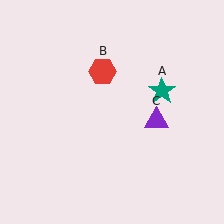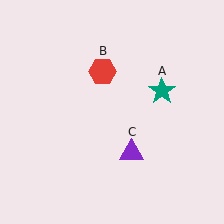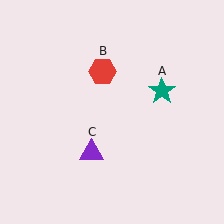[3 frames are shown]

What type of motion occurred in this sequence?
The purple triangle (object C) rotated clockwise around the center of the scene.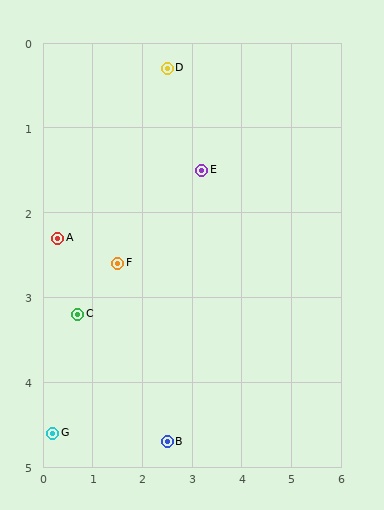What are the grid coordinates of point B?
Point B is at approximately (2.5, 4.7).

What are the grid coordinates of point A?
Point A is at approximately (0.3, 2.3).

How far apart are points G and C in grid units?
Points G and C are about 1.5 grid units apart.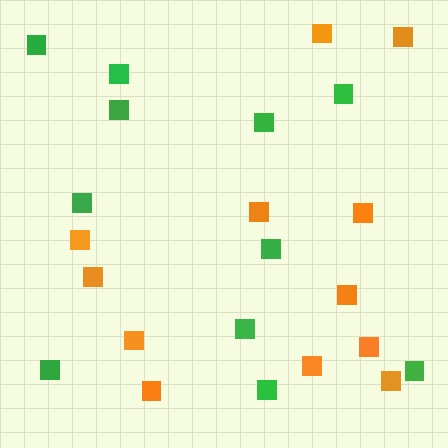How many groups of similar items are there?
There are 2 groups: one group of orange squares (12) and one group of green squares (11).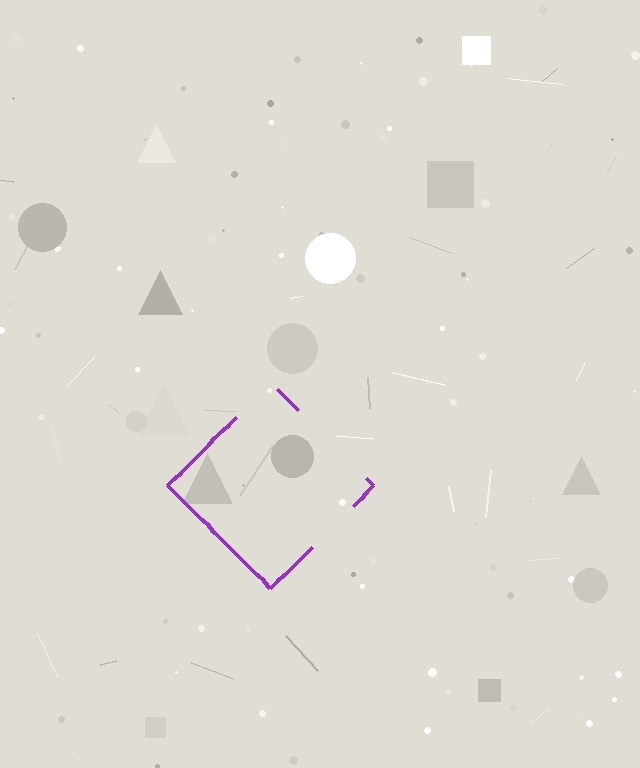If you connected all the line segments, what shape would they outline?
They would outline a diamond.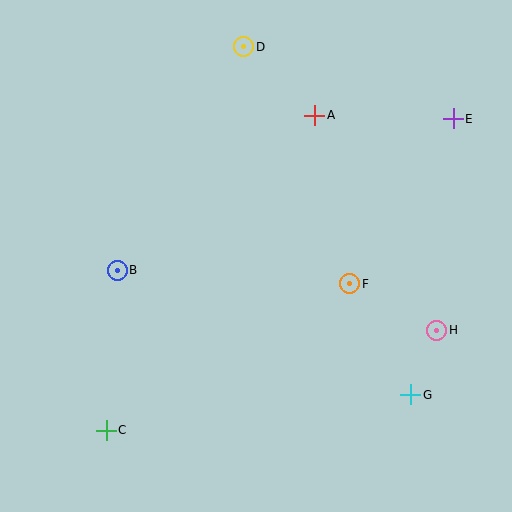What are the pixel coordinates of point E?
Point E is at (453, 119).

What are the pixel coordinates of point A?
Point A is at (315, 115).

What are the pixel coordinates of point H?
Point H is at (437, 331).